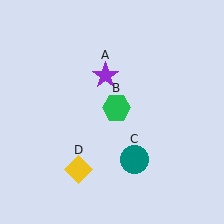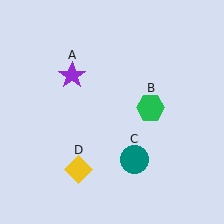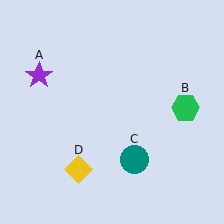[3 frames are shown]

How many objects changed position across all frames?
2 objects changed position: purple star (object A), green hexagon (object B).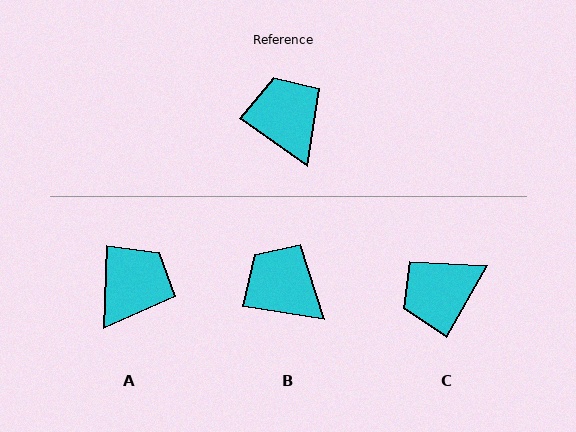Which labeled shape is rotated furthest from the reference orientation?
C, about 95 degrees away.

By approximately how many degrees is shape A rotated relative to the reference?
Approximately 57 degrees clockwise.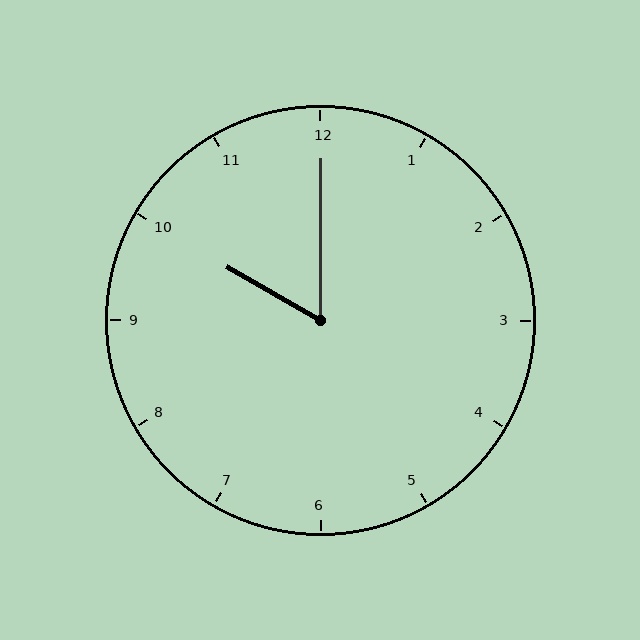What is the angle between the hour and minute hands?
Approximately 60 degrees.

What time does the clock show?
10:00.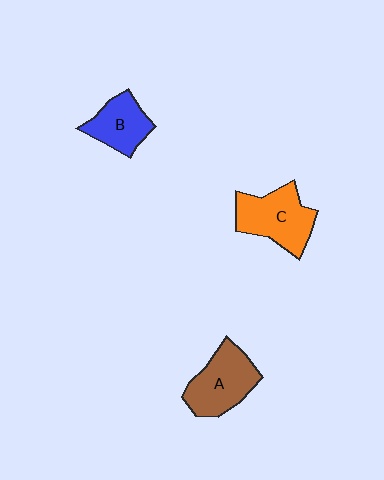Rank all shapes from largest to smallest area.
From largest to smallest: C (orange), A (brown), B (blue).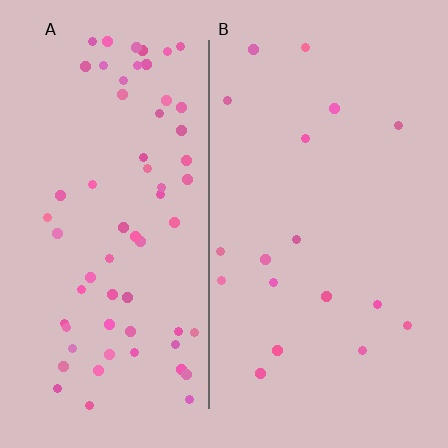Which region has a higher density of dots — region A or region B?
A (the left).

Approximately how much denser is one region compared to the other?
Approximately 3.7× — region A over region B.